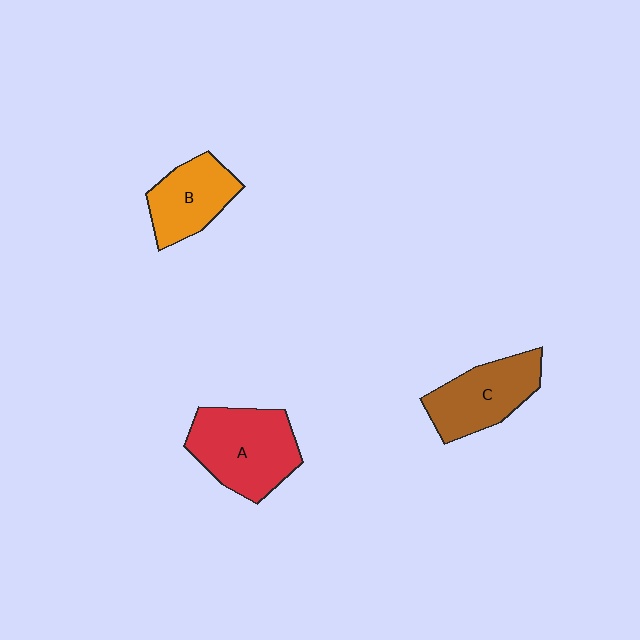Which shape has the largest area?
Shape A (red).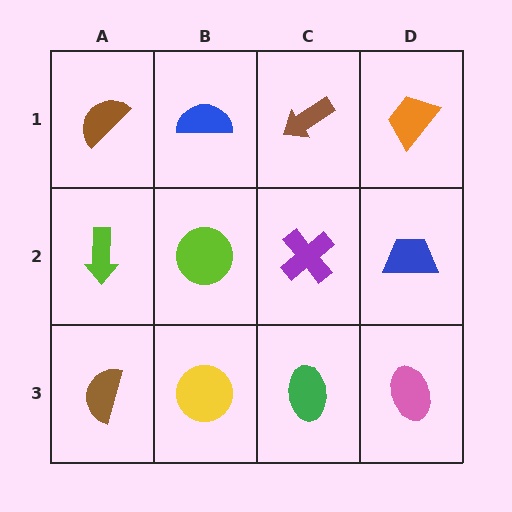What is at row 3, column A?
A brown semicircle.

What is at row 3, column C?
A green ellipse.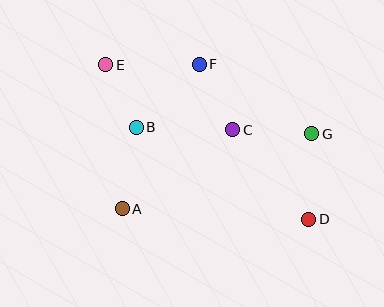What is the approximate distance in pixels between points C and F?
The distance between C and F is approximately 74 pixels.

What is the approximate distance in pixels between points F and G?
The distance between F and G is approximately 132 pixels.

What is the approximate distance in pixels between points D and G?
The distance between D and G is approximately 85 pixels.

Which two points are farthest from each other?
Points D and E are farthest from each other.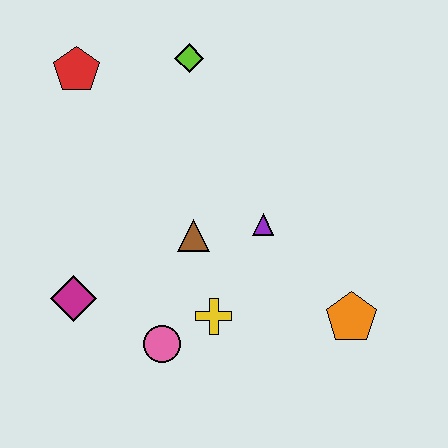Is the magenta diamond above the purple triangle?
No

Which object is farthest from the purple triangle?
The red pentagon is farthest from the purple triangle.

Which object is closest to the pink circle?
The yellow cross is closest to the pink circle.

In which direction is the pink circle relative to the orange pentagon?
The pink circle is to the left of the orange pentagon.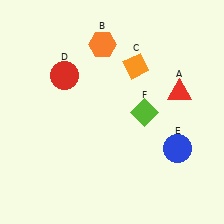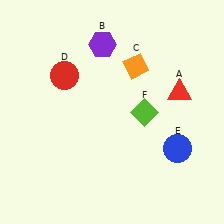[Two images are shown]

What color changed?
The hexagon (B) changed from orange in Image 1 to purple in Image 2.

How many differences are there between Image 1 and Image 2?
There is 1 difference between the two images.